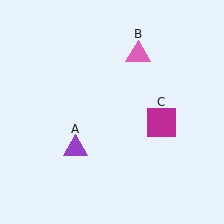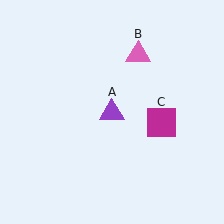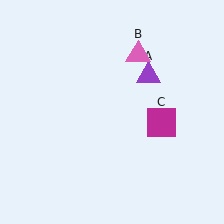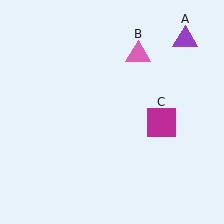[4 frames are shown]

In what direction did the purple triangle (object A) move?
The purple triangle (object A) moved up and to the right.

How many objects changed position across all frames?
1 object changed position: purple triangle (object A).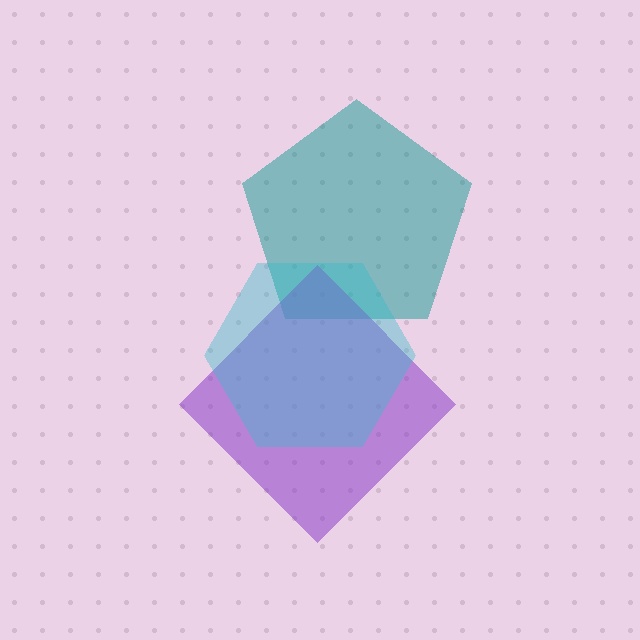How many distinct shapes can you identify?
There are 3 distinct shapes: a teal pentagon, a purple diamond, a cyan hexagon.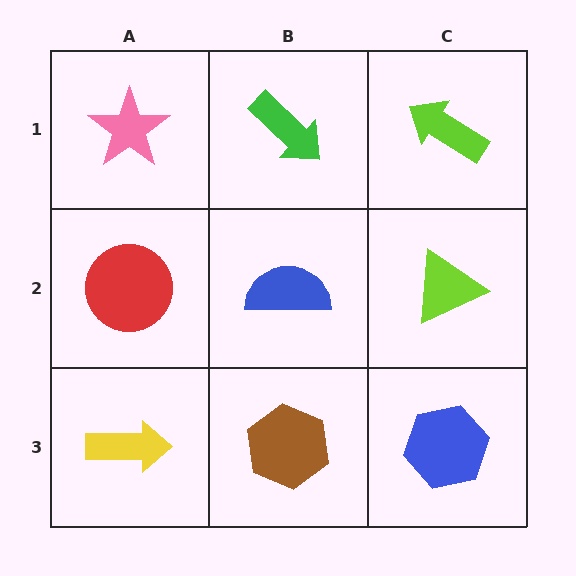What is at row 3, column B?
A brown hexagon.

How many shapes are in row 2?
3 shapes.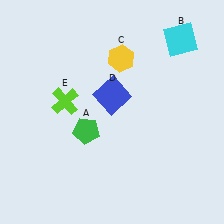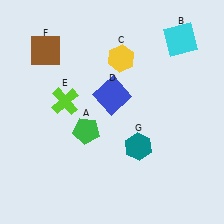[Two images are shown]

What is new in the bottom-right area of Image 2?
A teal hexagon (G) was added in the bottom-right area of Image 2.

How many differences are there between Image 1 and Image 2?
There are 2 differences between the two images.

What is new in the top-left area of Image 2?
A brown square (F) was added in the top-left area of Image 2.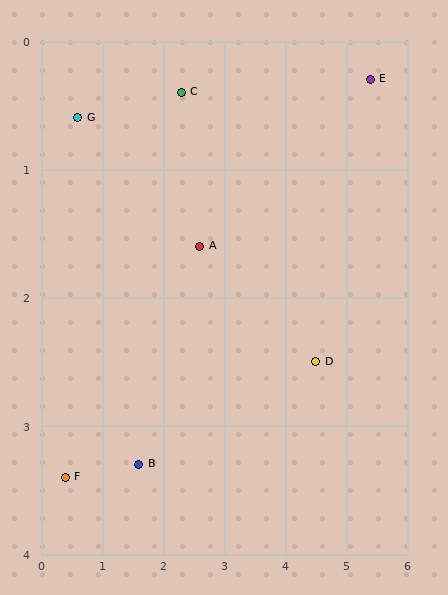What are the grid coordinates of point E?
Point E is at approximately (5.4, 0.3).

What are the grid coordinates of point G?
Point G is at approximately (0.6, 0.6).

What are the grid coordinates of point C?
Point C is at approximately (2.3, 0.4).